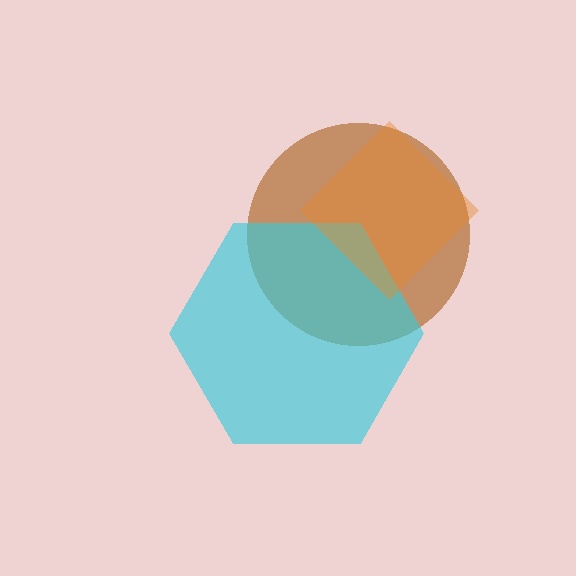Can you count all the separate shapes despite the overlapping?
Yes, there are 3 separate shapes.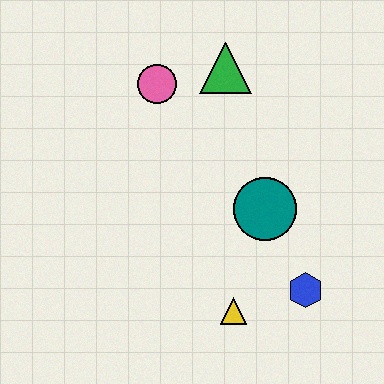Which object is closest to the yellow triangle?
The blue hexagon is closest to the yellow triangle.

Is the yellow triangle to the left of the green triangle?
No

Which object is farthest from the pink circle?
The blue hexagon is farthest from the pink circle.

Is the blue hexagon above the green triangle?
No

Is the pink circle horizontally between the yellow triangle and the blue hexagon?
No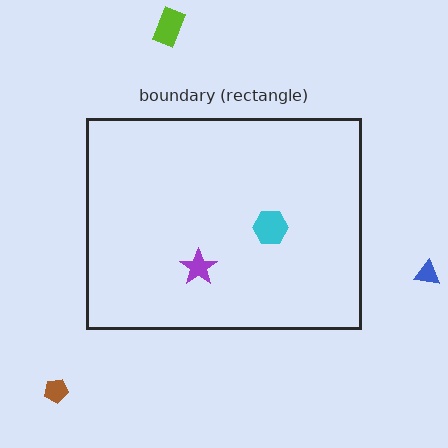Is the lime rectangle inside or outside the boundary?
Outside.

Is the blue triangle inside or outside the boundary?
Outside.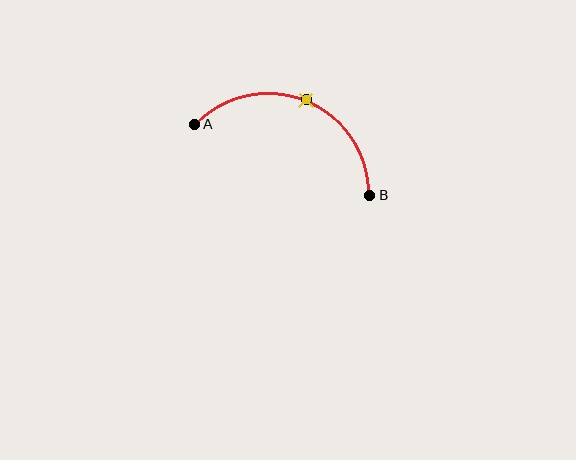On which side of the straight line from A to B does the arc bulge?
The arc bulges above the straight line connecting A and B.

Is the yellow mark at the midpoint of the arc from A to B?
Yes. The yellow mark lies on the arc at equal arc-length from both A and B — it is the arc midpoint.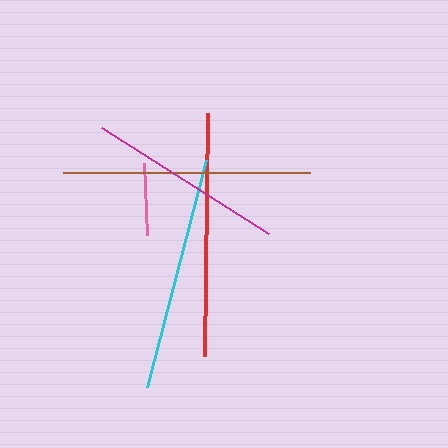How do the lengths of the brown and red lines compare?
The brown and red lines are approximately the same length.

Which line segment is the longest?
The brown line is the longest at approximately 247 pixels.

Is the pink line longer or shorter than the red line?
The red line is longer than the pink line.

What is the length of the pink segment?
The pink segment is approximately 73 pixels long.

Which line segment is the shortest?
The pink line is the shortest at approximately 73 pixels.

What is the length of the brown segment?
The brown segment is approximately 247 pixels long.